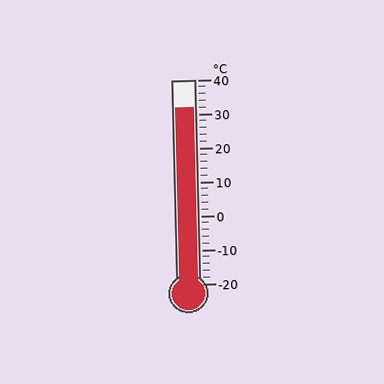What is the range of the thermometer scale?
The thermometer scale ranges from -20°C to 40°C.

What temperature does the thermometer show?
The thermometer shows approximately 32°C.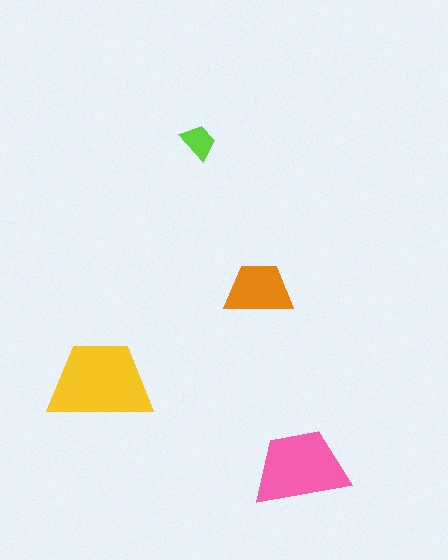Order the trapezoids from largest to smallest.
the yellow one, the pink one, the orange one, the lime one.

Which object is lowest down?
The pink trapezoid is bottommost.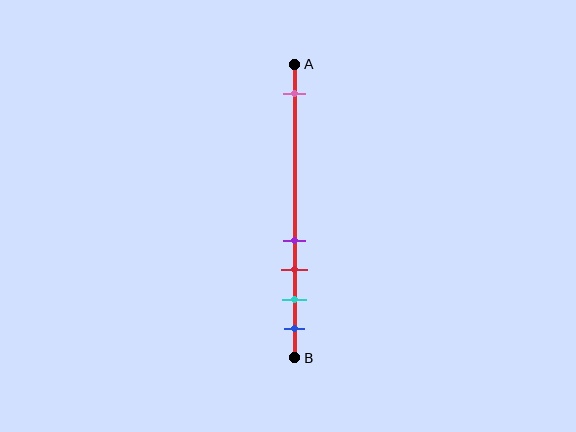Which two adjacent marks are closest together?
The purple and red marks are the closest adjacent pair.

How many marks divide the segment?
There are 5 marks dividing the segment.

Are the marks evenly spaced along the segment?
No, the marks are not evenly spaced.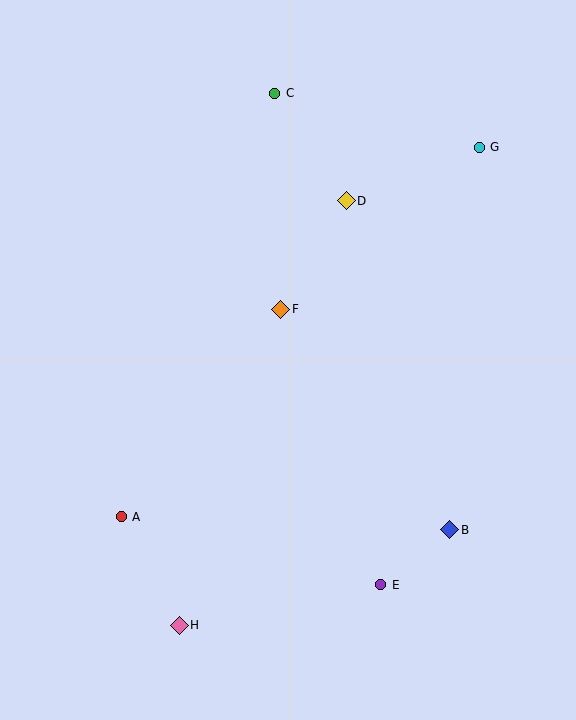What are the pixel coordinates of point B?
Point B is at (449, 530).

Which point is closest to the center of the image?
Point F at (281, 309) is closest to the center.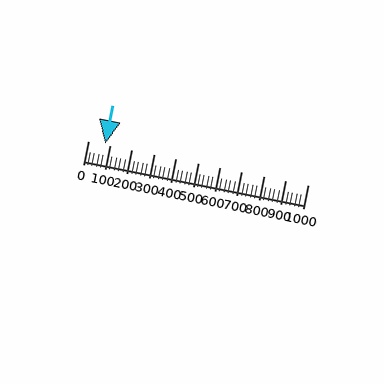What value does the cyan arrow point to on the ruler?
The cyan arrow points to approximately 77.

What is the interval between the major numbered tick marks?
The major tick marks are spaced 100 units apart.